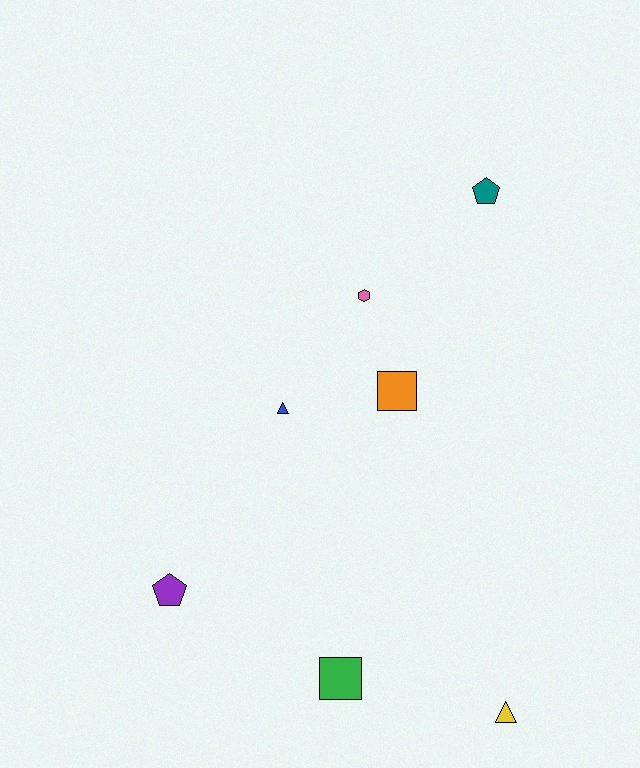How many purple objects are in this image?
There is 1 purple object.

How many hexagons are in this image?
There is 1 hexagon.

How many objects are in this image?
There are 7 objects.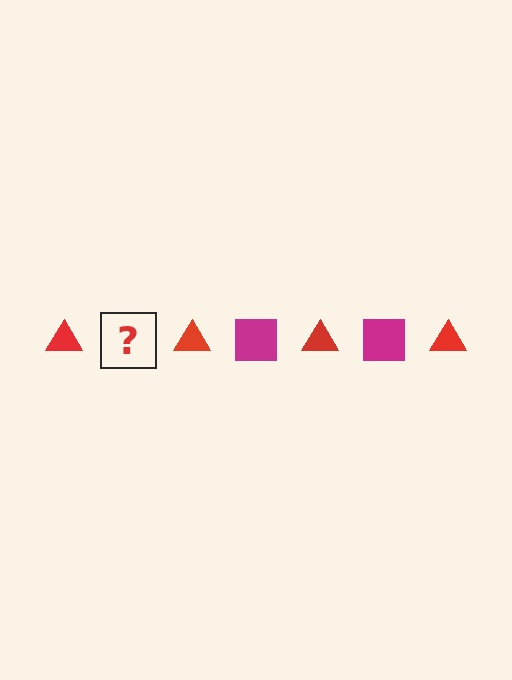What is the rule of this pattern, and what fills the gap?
The rule is that the pattern alternates between red triangle and magenta square. The gap should be filled with a magenta square.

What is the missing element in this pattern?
The missing element is a magenta square.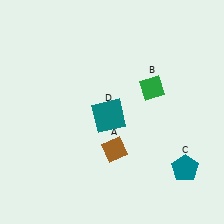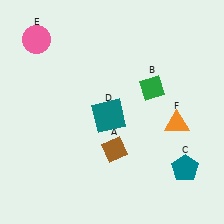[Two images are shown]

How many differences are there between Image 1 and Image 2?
There are 2 differences between the two images.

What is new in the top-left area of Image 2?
A pink circle (E) was added in the top-left area of Image 2.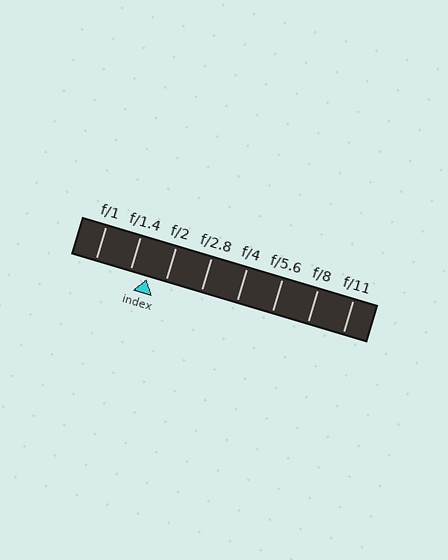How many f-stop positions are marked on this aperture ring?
There are 8 f-stop positions marked.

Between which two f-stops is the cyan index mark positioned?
The index mark is between f/1.4 and f/2.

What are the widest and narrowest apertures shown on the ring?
The widest aperture shown is f/1 and the narrowest is f/11.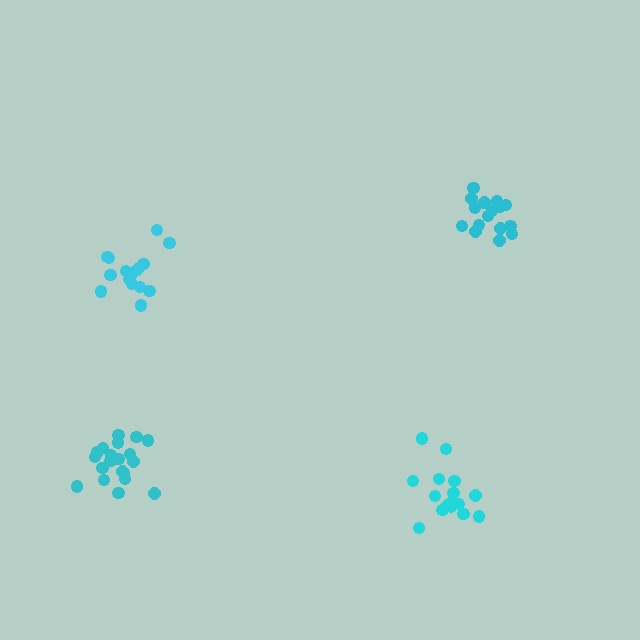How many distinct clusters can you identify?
There are 4 distinct clusters.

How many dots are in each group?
Group 1: 16 dots, Group 2: 15 dots, Group 3: 16 dots, Group 4: 20 dots (67 total).